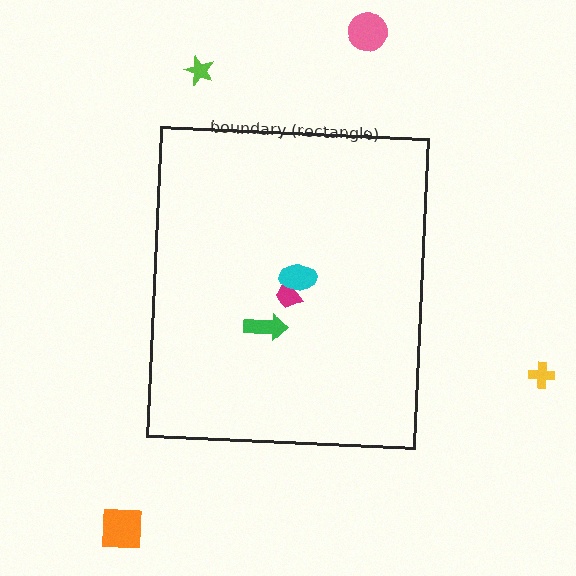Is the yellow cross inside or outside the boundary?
Outside.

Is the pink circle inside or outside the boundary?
Outside.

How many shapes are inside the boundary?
3 inside, 4 outside.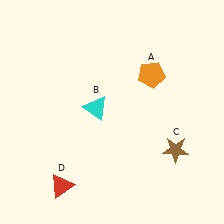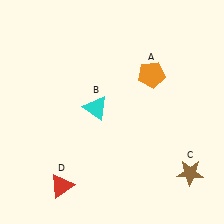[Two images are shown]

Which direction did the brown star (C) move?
The brown star (C) moved down.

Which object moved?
The brown star (C) moved down.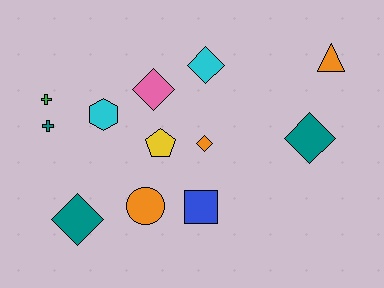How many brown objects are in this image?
There are no brown objects.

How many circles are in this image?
There is 1 circle.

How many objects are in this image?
There are 12 objects.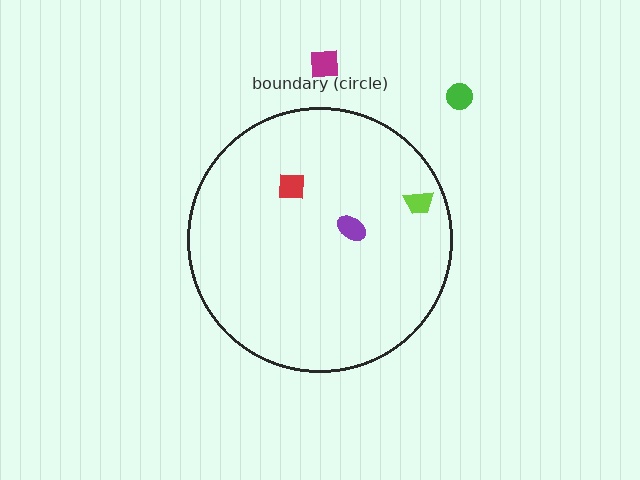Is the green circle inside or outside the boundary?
Outside.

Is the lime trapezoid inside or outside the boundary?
Inside.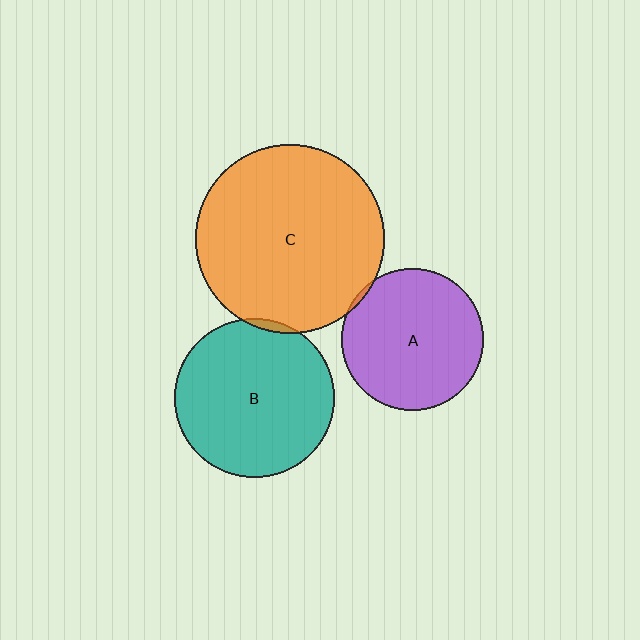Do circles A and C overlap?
Yes.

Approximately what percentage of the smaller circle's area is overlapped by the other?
Approximately 5%.